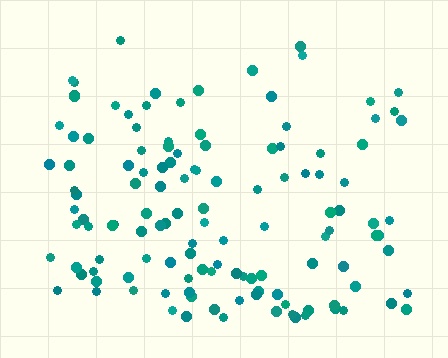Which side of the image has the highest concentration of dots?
The bottom.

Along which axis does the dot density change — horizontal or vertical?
Vertical.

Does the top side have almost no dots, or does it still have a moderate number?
Still a moderate number, just noticeably fewer than the bottom.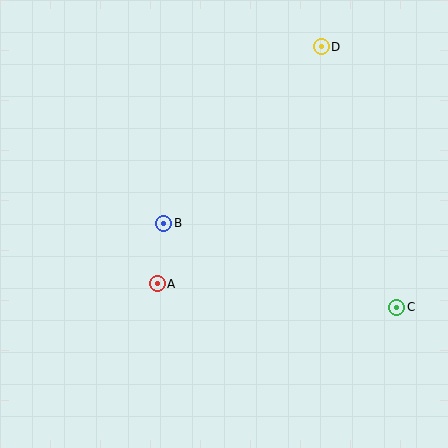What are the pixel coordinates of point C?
Point C is at (397, 307).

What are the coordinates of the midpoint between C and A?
The midpoint between C and A is at (277, 296).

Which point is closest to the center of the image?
Point B at (164, 223) is closest to the center.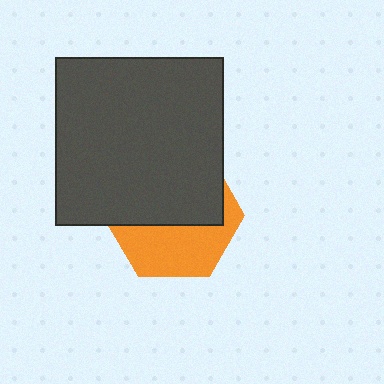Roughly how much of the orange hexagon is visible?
A small part of it is visible (roughly 44%).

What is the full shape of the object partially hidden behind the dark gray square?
The partially hidden object is an orange hexagon.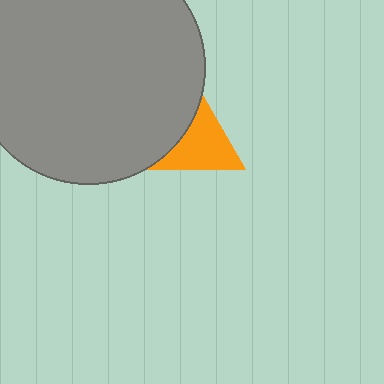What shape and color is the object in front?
The object in front is a gray circle.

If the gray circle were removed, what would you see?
You would see the complete orange triangle.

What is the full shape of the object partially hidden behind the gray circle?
The partially hidden object is an orange triangle.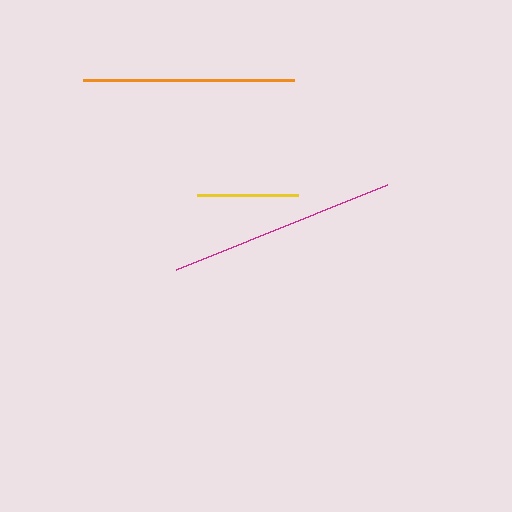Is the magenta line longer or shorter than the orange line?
The magenta line is longer than the orange line.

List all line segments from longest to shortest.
From longest to shortest: magenta, orange, yellow.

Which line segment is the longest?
The magenta line is the longest at approximately 228 pixels.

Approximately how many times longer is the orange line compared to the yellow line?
The orange line is approximately 2.1 times the length of the yellow line.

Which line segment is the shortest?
The yellow line is the shortest at approximately 101 pixels.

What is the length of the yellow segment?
The yellow segment is approximately 101 pixels long.